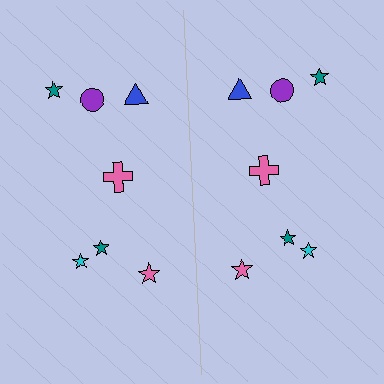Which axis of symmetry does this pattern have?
The pattern has a vertical axis of symmetry running through the center of the image.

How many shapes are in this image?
There are 14 shapes in this image.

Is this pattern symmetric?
Yes, this pattern has bilateral (reflection) symmetry.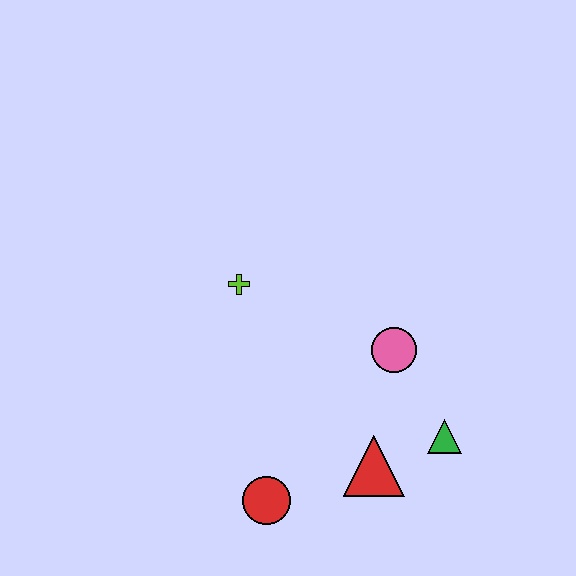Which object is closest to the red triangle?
The green triangle is closest to the red triangle.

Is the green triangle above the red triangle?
Yes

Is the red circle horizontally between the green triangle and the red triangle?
No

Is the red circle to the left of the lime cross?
No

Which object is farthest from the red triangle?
The lime cross is farthest from the red triangle.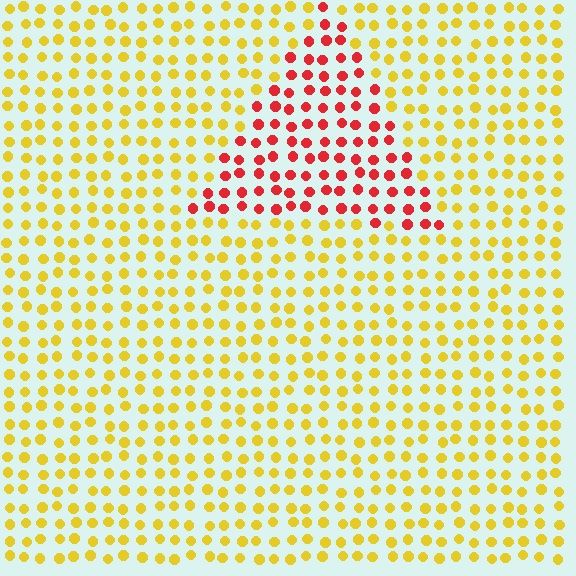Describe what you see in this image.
The image is filled with small yellow elements in a uniform arrangement. A triangle-shaped region is visible where the elements are tinted to a slightly different hue, forming a subtle color boundary.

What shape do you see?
I see a triangle.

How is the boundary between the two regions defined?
The boundary is defined purely by a slight shift in hue (about 56 degrees). Spacing, size, and orientation are identical on both sides.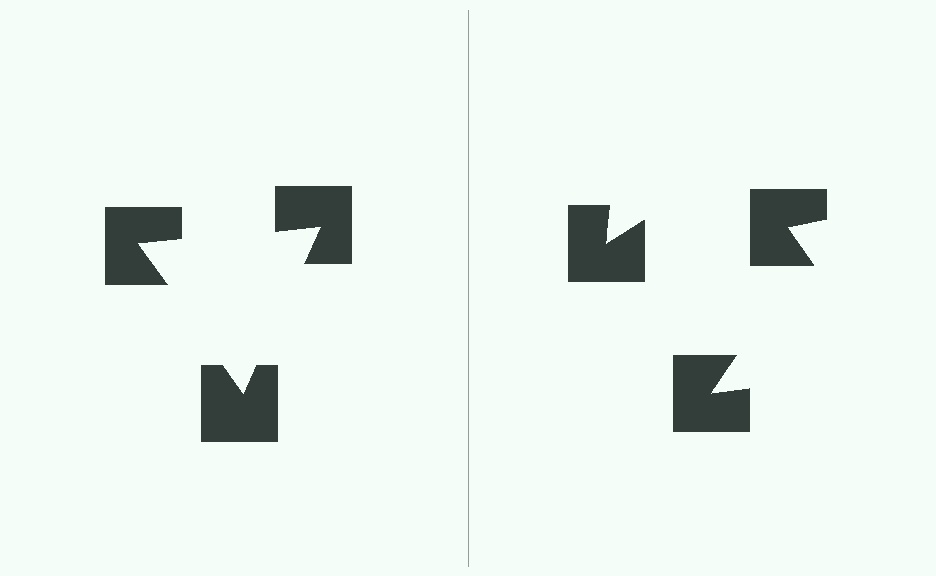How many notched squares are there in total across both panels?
6 — 3 on each side.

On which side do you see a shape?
An illusory triangle appears on the left side. On the right side the wedge cuts are rotated, so no coherent shape forms.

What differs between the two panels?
The notched squares are positioned identically on both sides; only the wedge orientations differ. On the left they align to a triangle; on the right they are misaligned.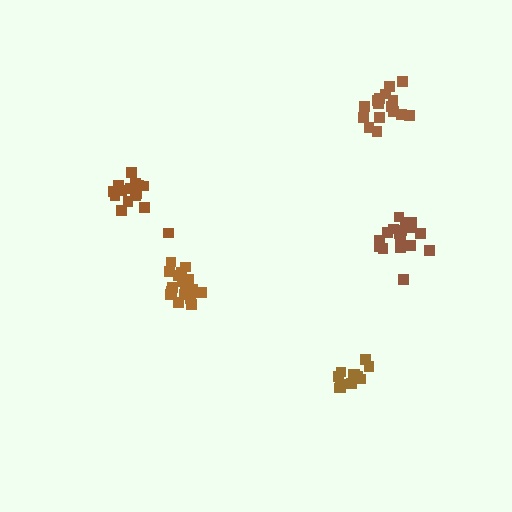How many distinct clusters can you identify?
There are 5 distinct clusters.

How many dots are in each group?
Group 1: 13 dots, Group 2: 16 dots, Group 3: 15 dots, Group 4: 18 dots, Group 5: 18 dots (80 total).